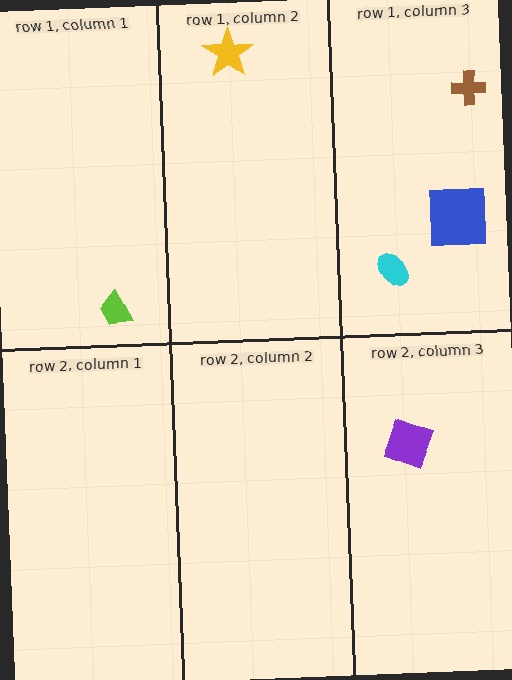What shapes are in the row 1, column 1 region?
The lime trapezoid.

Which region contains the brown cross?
The row 1, column 3 region.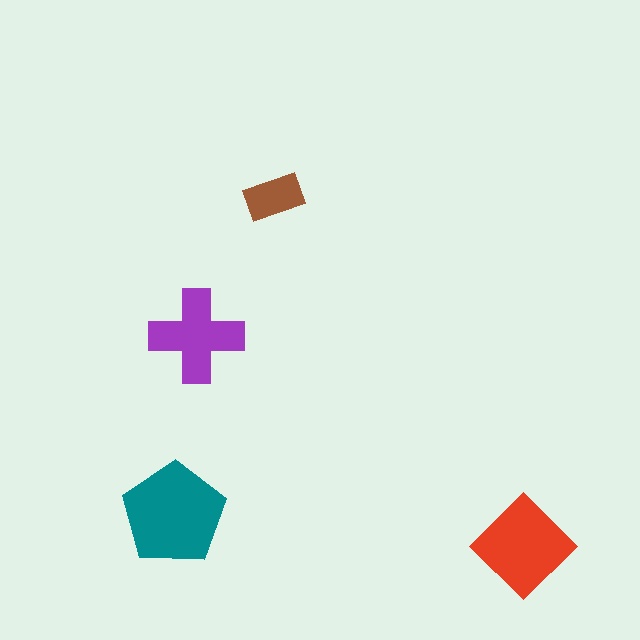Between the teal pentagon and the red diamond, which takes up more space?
The teal pentagon.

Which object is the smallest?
The brown rectangle.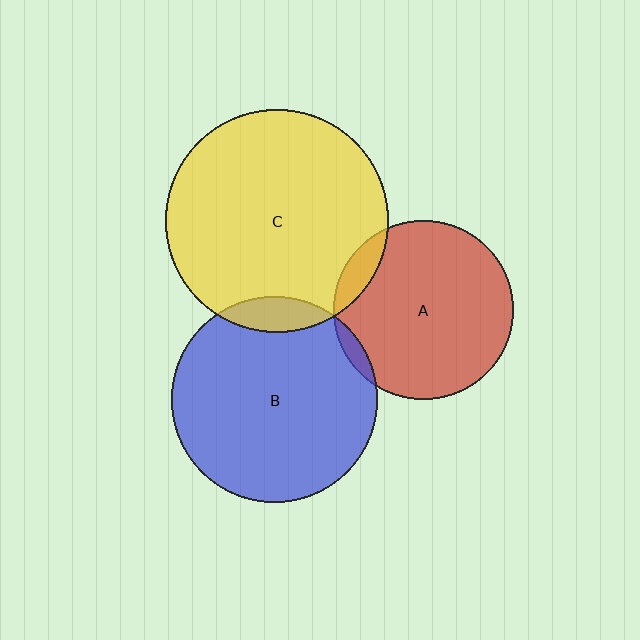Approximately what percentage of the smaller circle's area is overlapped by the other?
Approximately 10%.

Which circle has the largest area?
Circle C (yellow).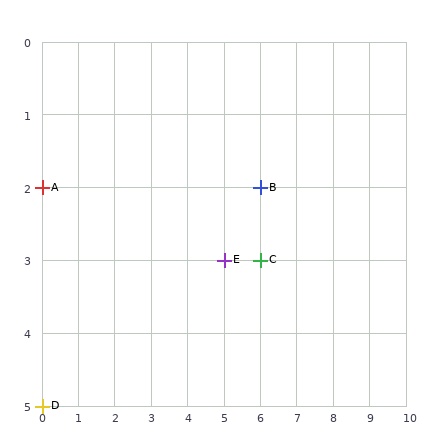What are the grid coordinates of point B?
Point B is at grid coordinates (6, 2).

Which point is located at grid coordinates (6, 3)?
Point C is at (6, 3).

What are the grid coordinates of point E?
Point E is at grid coordinates (5, 3).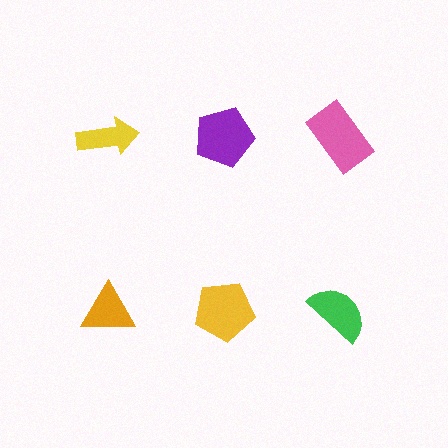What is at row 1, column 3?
A pink rectangle.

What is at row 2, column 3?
A green semicircle.